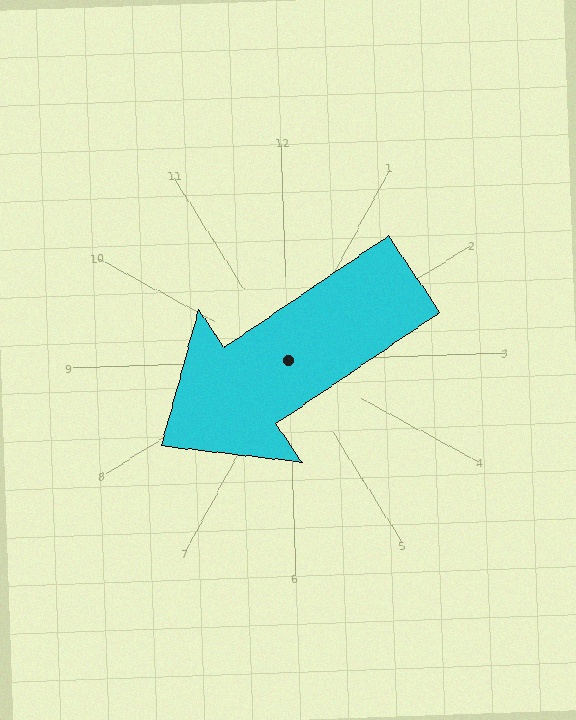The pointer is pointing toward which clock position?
Roughly 8 o'clock.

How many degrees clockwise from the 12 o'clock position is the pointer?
Approximately 238 degrees.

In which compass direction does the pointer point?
Southwest.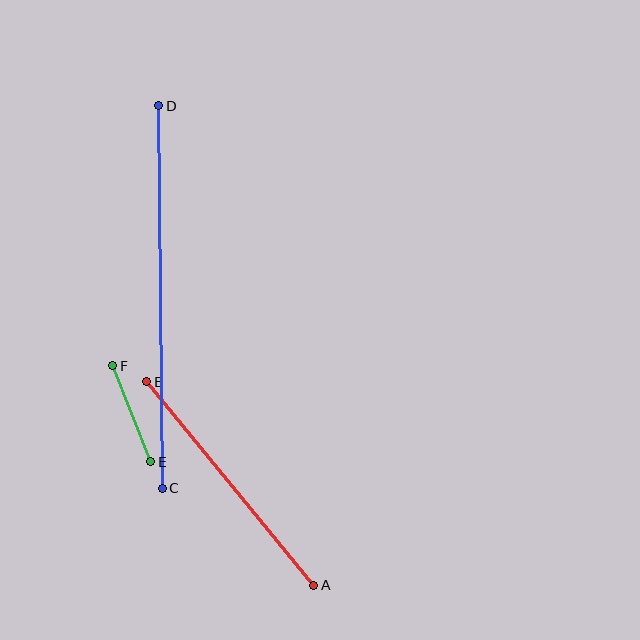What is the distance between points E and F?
The distance is approximately 103 pixels.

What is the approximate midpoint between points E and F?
The midpoint is at approximately (132, 414) pixels.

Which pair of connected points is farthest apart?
Points C and D are farthest apart.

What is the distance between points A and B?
The distance is approximately 263 pixels.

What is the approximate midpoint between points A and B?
The midpoint is at approximately (230, 484) pixels.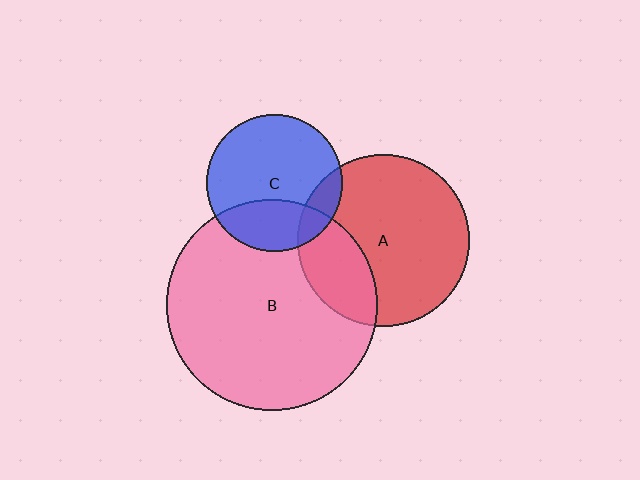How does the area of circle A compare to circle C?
Approximately 1.6 times.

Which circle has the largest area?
Circle B (pink).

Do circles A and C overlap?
Yes.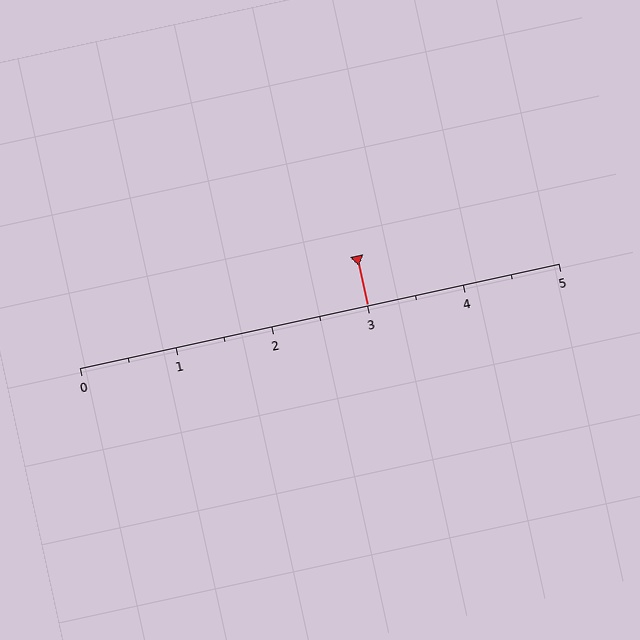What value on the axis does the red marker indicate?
The marker indicates approximately 3.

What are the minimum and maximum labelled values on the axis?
The axis runs from 0 to 5.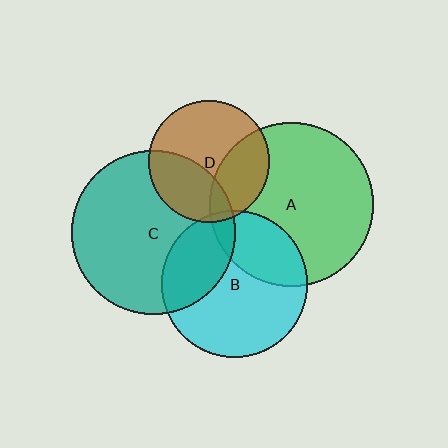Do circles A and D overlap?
Yes.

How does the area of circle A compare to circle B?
Approximately 1.3 times.